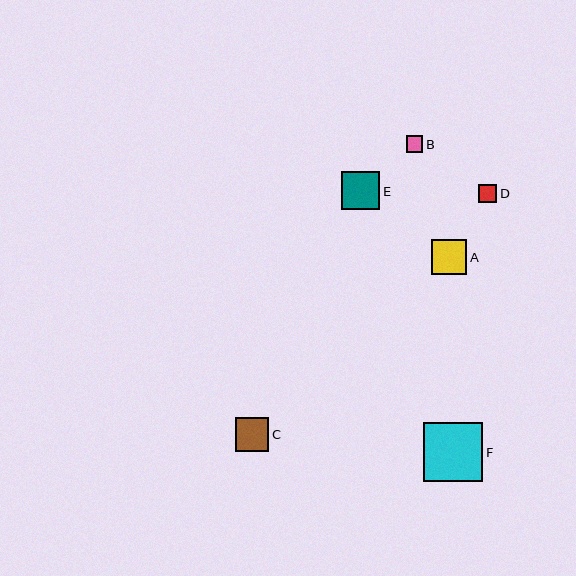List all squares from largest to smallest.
From largest to smallest: F, E, A, C, D, B.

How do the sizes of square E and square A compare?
Square E and square A are approximately the same size.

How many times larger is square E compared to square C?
Square E is approximately 1.1 times the size of square C.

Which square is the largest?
Square F is the largest with a size of approximately 59 pixels.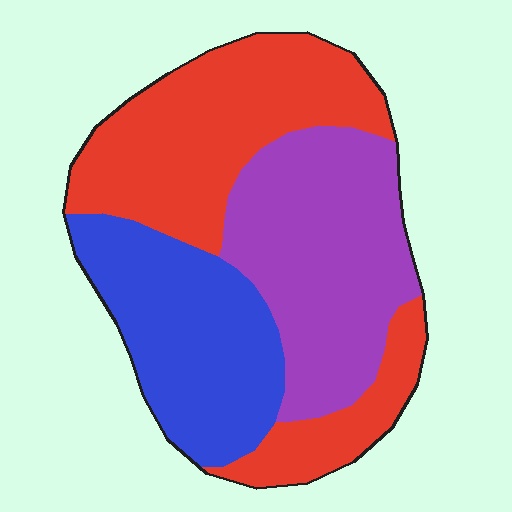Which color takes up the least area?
Blue, at roughly 25%.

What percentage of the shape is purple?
Purple takes up between a quarter and a half of the shape.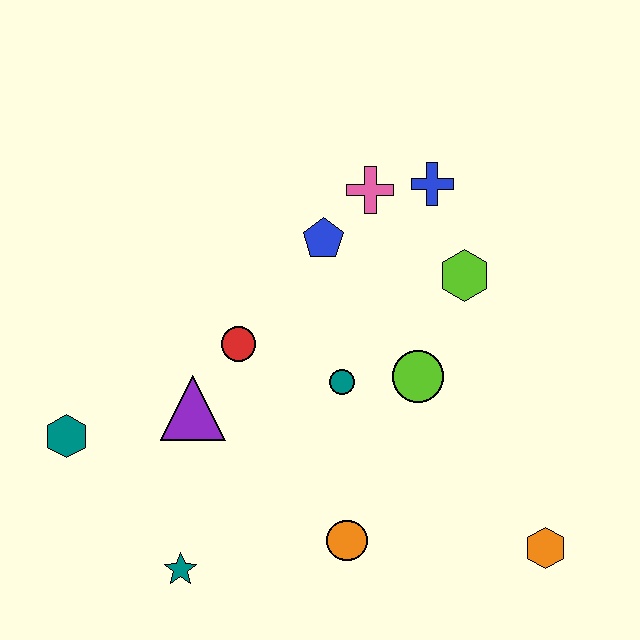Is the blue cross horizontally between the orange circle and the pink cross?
No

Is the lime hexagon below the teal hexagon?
No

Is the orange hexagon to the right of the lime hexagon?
Yes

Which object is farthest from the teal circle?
The teal hexagon is farthest from the teal circle.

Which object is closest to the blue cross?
The pink cross is closest to the blue cross.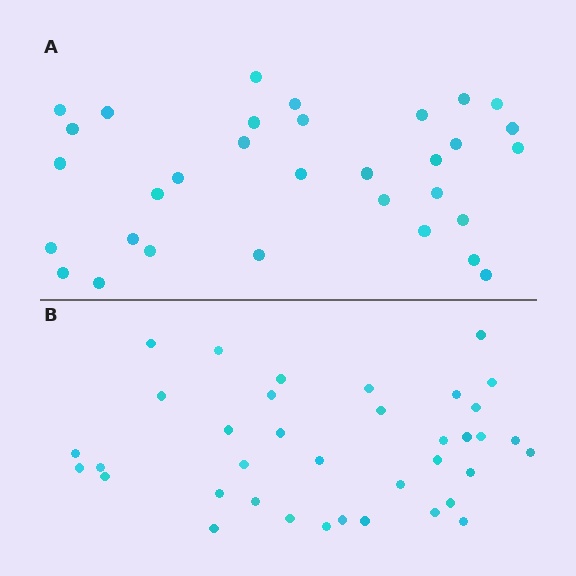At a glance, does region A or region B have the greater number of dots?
Region B (the bottom region) has more dots.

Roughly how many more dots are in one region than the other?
Region B has about 5 more dots than region A.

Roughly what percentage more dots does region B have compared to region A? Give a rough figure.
About 15% more.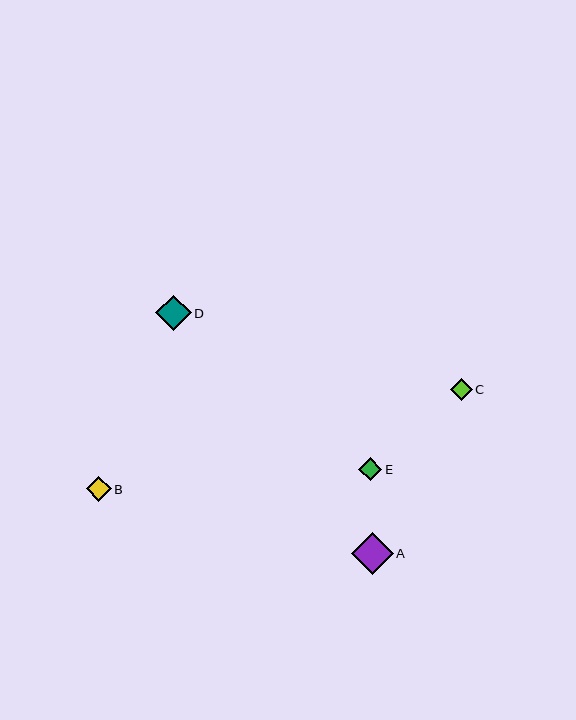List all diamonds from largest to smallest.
From largest to smallest: A, D, B, E, C.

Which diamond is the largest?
Diamond A is the largest with a size of approximately 42 pixels.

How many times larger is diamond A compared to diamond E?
Diamond A is approximately 1.8 times the size of diamond E.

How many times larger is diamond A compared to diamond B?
Diamond A is approximately 1.7 times the size of diamond B.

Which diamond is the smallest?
Diamond C is the smallest with a size of approximately 22 pixels.